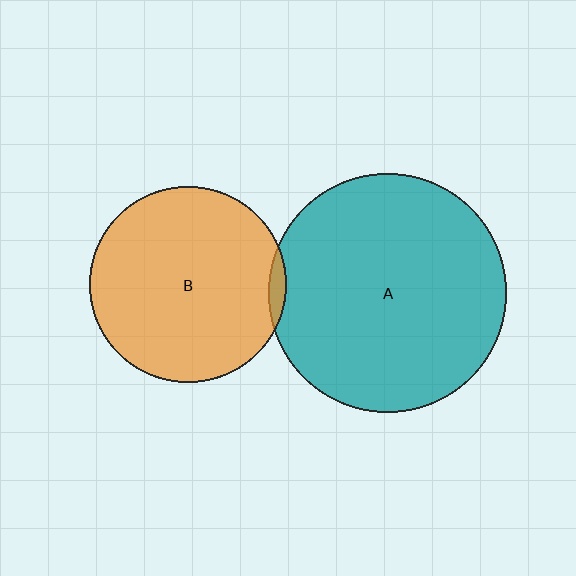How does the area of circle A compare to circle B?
Approximately 1.5 times.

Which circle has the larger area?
Circle A (teal).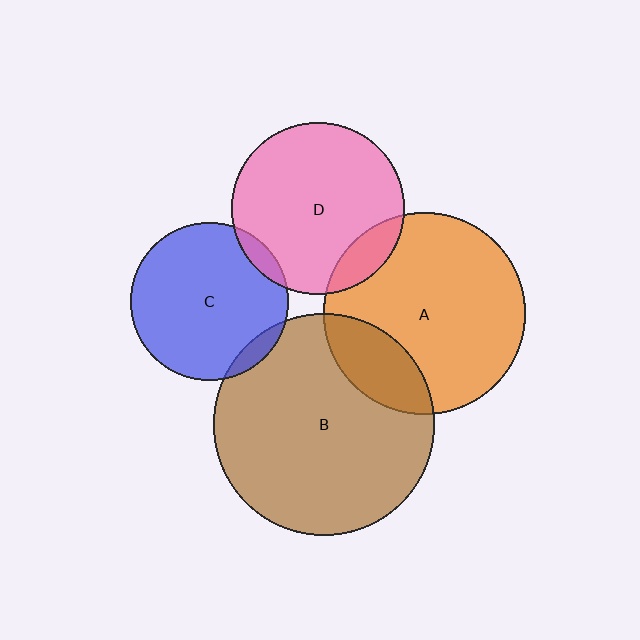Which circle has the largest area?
Circle B (brown).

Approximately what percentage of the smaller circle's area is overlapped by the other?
Approximately 5%.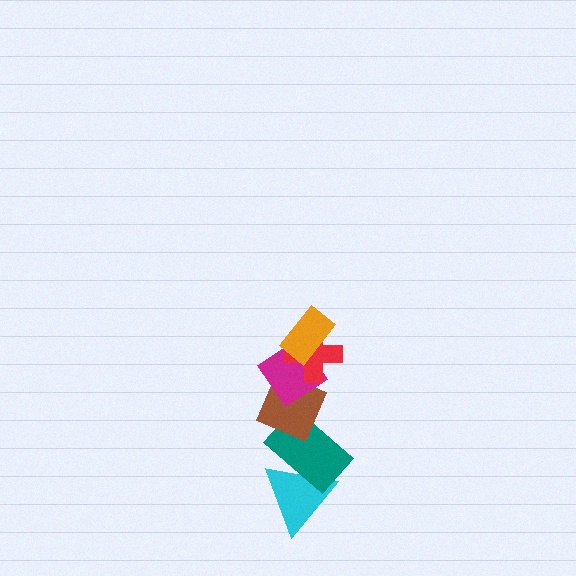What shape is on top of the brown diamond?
The magenta diamond is on top of the brown diamond.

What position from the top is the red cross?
The red cross is 2nd from the top.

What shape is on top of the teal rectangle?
The brown diamond is on top of the teal rectangle.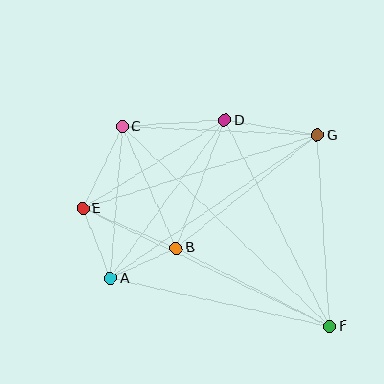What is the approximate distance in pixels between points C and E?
The distance between C and E is approximately 91 pixels.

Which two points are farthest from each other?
Points C and F are farthest from each other.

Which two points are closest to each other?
Points A and B are closest to each other.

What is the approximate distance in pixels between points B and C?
The distance between B and C is approximately 133 pixels.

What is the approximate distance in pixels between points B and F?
The distance between B and F is approximately 172 pixels.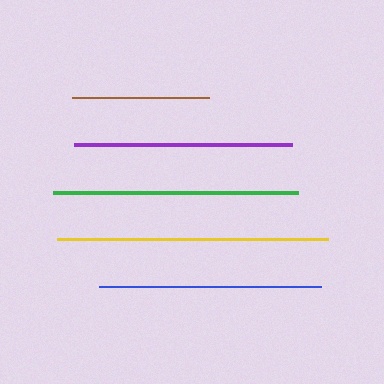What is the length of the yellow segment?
The yellow segment is approximately 271 pixels long.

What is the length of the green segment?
The green segment is approximately 244 pixels long.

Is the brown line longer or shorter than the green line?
The green line is longer than the brown line.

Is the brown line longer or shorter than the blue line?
The blue line is longer than the brown line.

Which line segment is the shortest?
The brown line is the shortest at approximately 137 pixels.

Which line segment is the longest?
The yellow line is the longest at approximately 271 pixels.